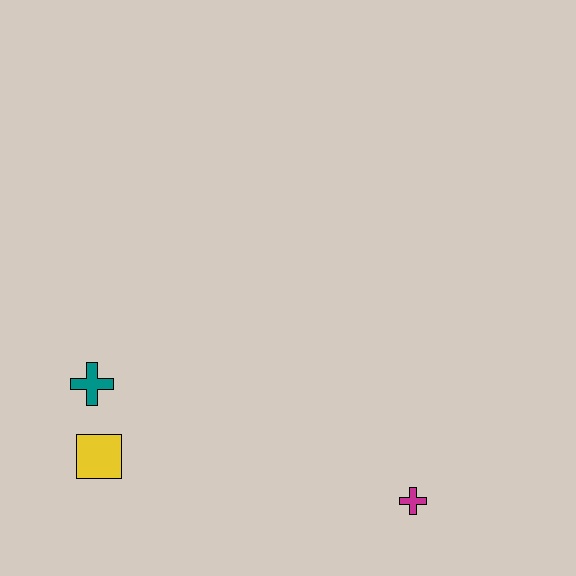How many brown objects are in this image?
There are no brown objects.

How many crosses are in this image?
There are 2 crosses.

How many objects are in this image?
There are 3 objects.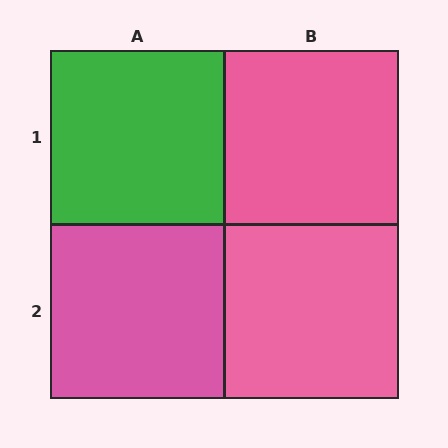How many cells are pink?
3 cells are pink.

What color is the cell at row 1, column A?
Green.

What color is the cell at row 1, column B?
Pink.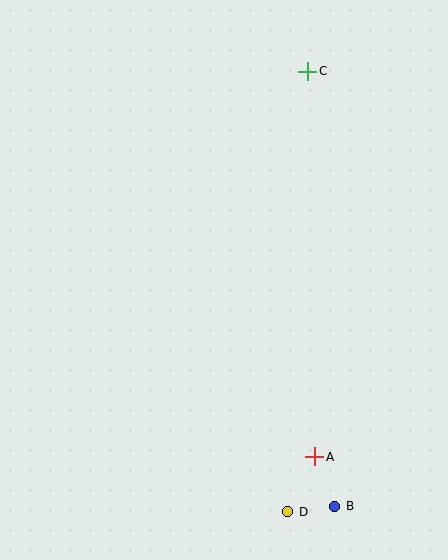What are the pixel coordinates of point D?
Point D is at (288, 512).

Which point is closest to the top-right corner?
Point C is closest to the top-right corner.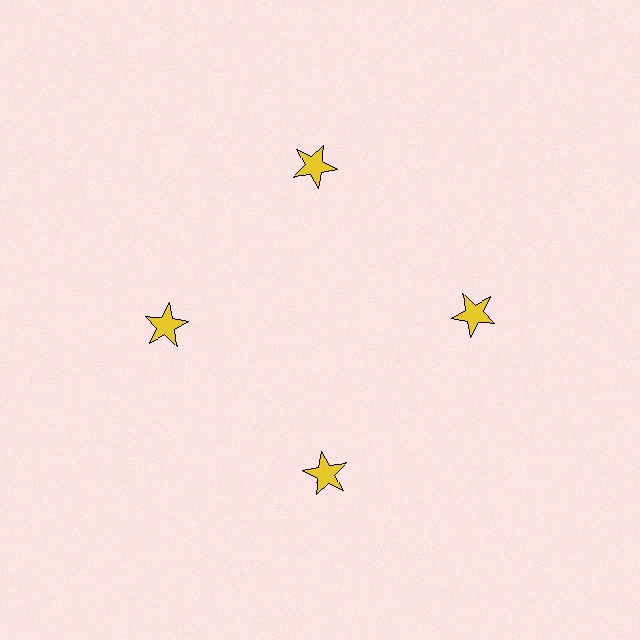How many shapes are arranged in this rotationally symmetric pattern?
There are 4 shapes, arranged in 4 groups of 1.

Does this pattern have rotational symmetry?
Yes, this pattern has 4-fold rotational symmetry. It looks the same after rotating 90 degrees around the center.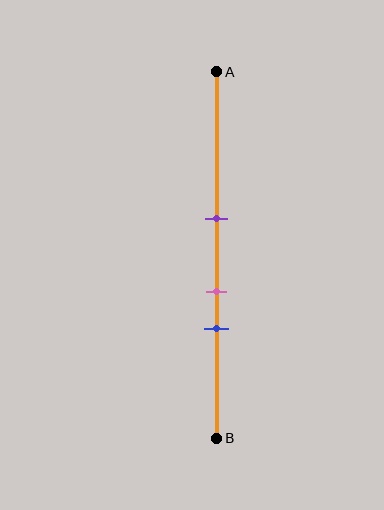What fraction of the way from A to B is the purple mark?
The purple mark is approximately 40% (0.4) of the way from A to B.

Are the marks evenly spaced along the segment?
Yes, the marks are approximately evenly spaced.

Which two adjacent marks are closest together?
The pink and blue marks are the closest adjacent pair.